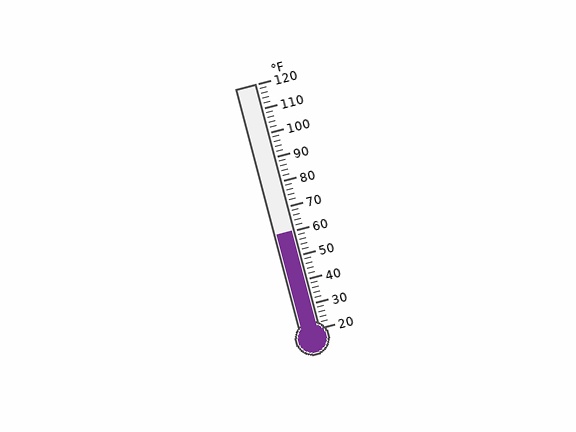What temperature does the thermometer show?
The thermometer shows approximately 60°F.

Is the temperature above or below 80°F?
The temperature is below 80°F.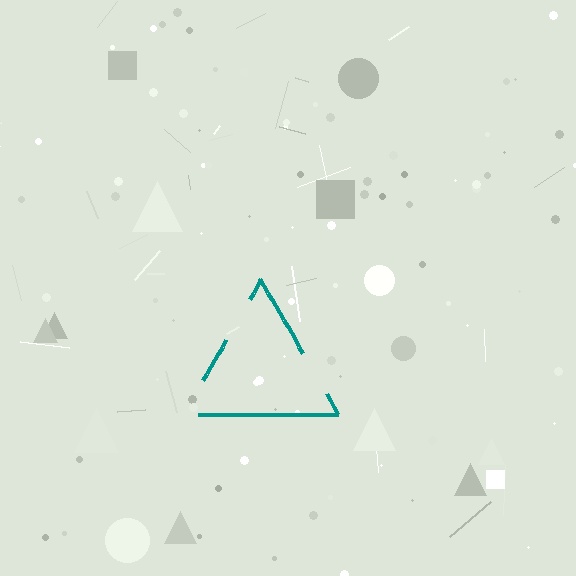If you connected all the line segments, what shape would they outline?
They would outline a triangle.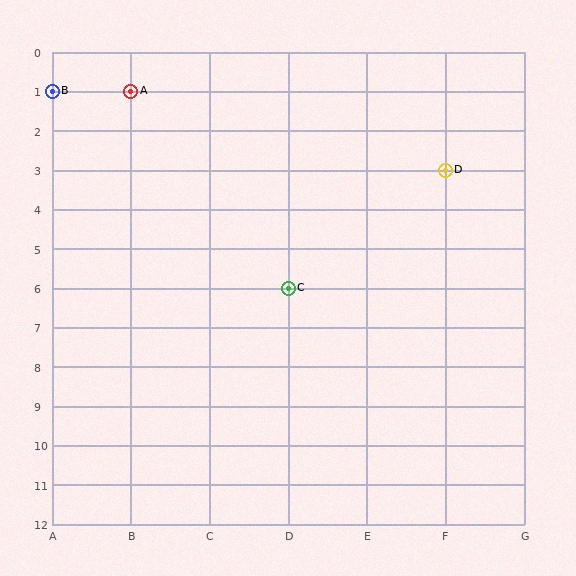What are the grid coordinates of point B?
Point B is at grid coordinates (A, 1).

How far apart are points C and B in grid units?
Points C and B are 3 columns and 5 rows apart (about 5.8 grid units diagonally).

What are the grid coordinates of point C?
Point C is at grid coordinates (D, 6).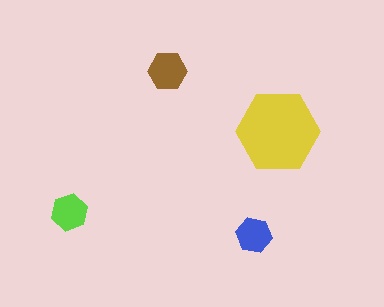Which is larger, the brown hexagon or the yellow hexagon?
The yellow one.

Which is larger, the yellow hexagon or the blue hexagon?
The yellow one.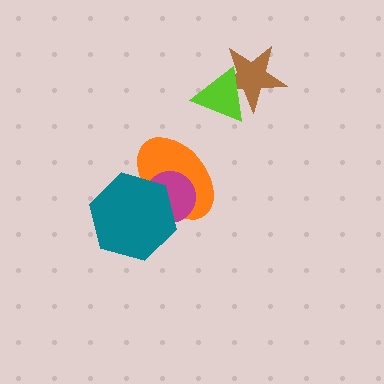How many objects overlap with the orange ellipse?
2 objects overlap with the orange ellipse.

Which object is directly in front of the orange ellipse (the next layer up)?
The magenta circle is directly in front of the orange ellipse.